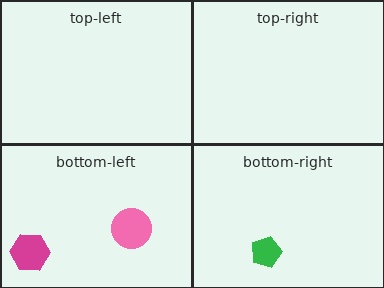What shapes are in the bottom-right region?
The green pentagon.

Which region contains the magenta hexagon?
The bottom-left region.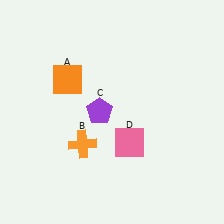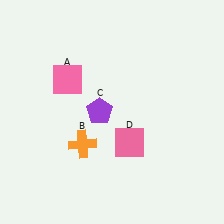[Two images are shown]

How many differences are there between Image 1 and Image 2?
There is 1 difference between the two images.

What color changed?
The square (A) changed from orange in Image 1 to pink in Image 2.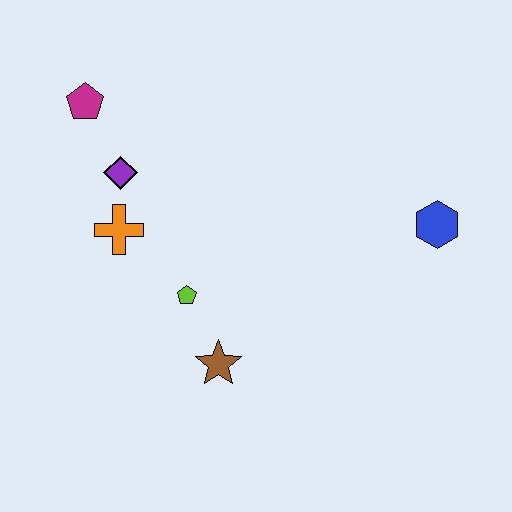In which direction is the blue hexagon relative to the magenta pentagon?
The blue hexagon is to the right of the magenta pentagon.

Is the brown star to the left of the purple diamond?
No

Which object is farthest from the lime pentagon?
The blue hexagon is farthest from the lime pentagon.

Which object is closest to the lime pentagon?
The brown star is closest to the lime pentagon.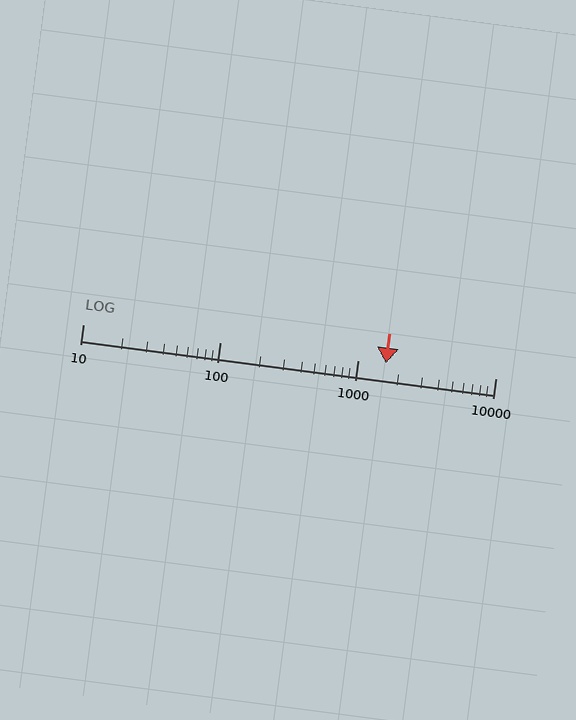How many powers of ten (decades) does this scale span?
The scale spans 3 decades, from 10 to 10000.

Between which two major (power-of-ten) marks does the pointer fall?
The pointer is between 1000 and 10000.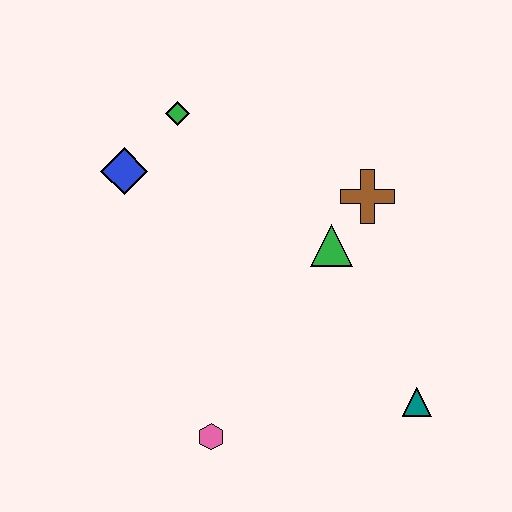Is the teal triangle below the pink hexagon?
No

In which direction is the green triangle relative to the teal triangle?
The green triangle is above the teal triangle.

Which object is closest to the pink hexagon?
The teal triangle is closest to the pink hexagon.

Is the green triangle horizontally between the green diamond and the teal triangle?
Yes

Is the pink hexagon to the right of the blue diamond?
Yes